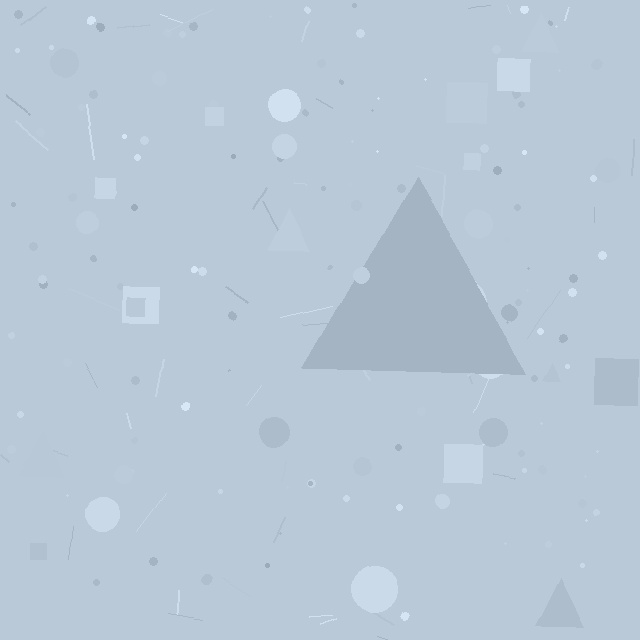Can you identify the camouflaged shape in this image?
The camouflaged shape is a triangle.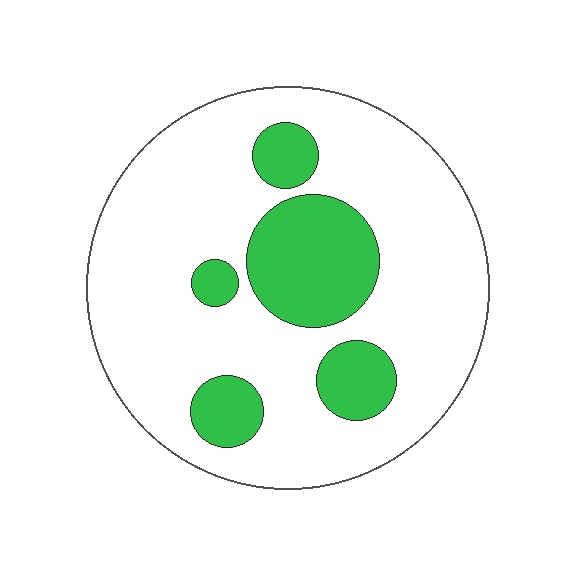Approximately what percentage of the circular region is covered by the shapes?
Approximately 20%.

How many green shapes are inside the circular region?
5.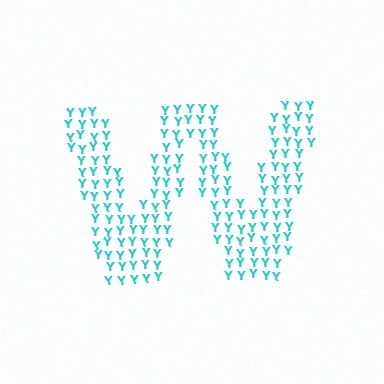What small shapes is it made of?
It is made of small letter Y's.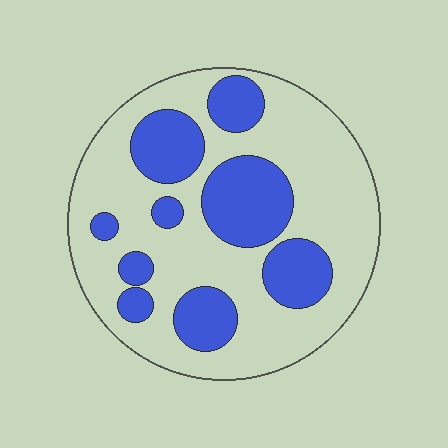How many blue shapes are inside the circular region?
9.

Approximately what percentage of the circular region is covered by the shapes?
Approximately 30%.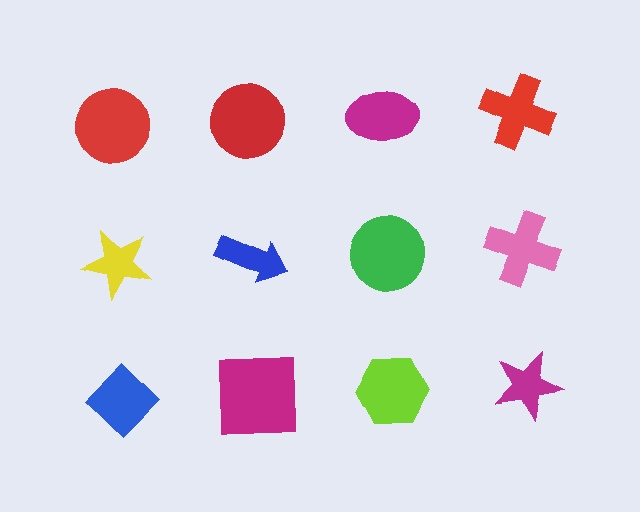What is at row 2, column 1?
A yellow star.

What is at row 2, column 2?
A blue arrow.